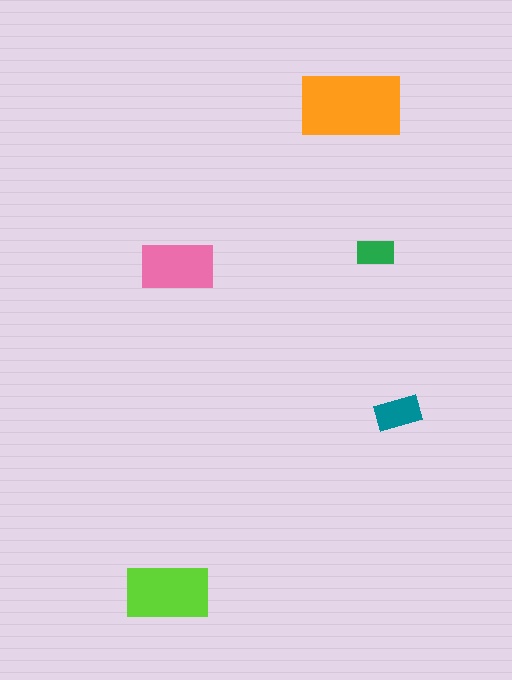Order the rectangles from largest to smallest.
the orange one, the lime one, the pink one, the teal one, the green one.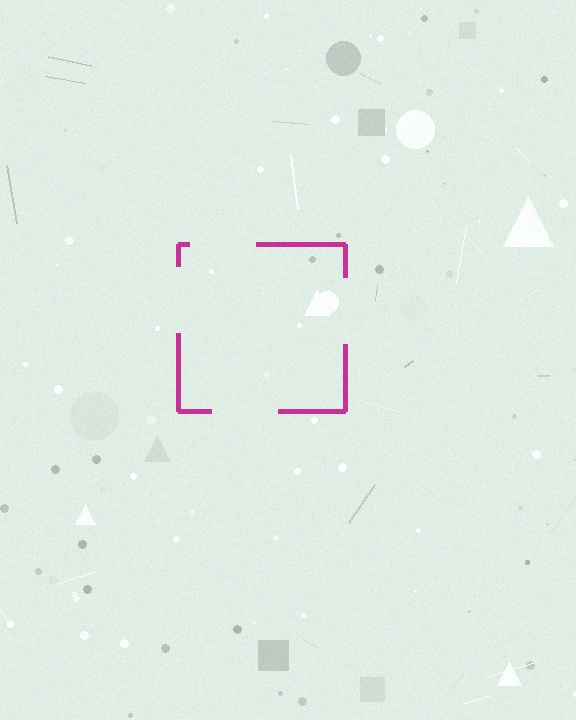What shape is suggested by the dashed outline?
The dashed outline suggests a square.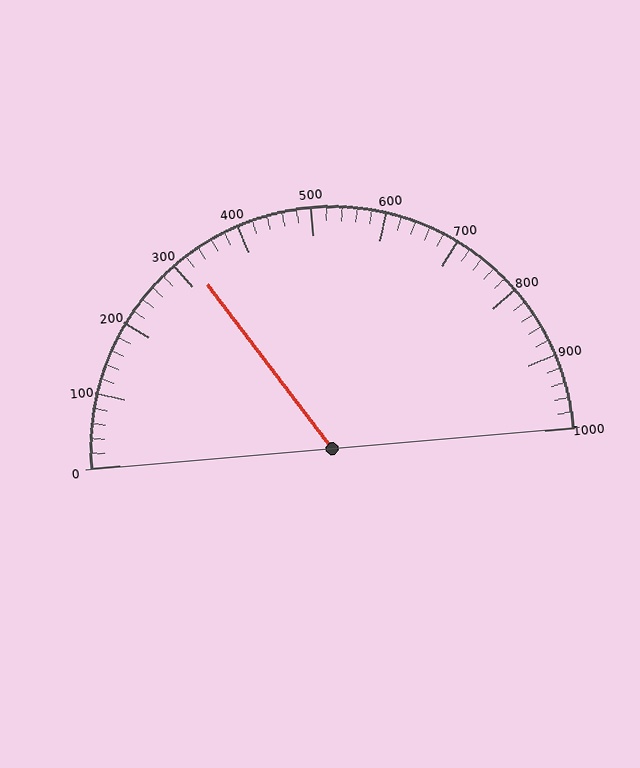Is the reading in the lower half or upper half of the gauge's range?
The reading is in the lower half of the range (0 to 1000).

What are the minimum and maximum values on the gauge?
The gauge ranges from 0 to 1000.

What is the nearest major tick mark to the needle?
The nearest major tick mark is 300.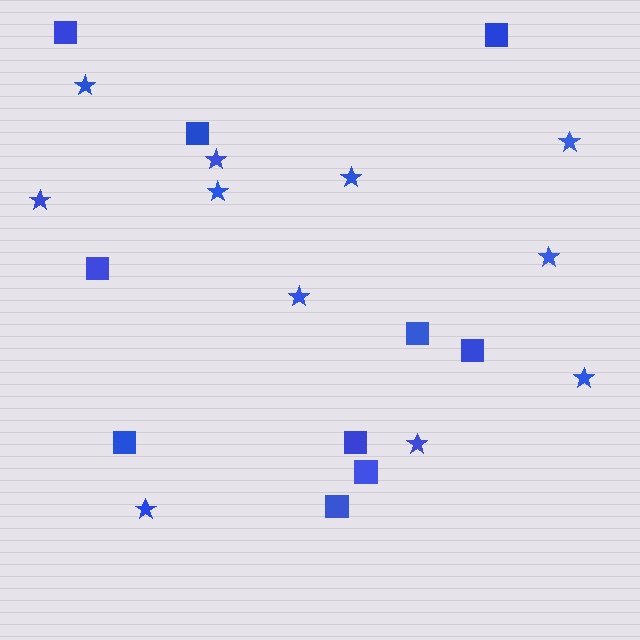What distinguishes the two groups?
There are 2 groups: one group of stars (11) and one group of squares (10).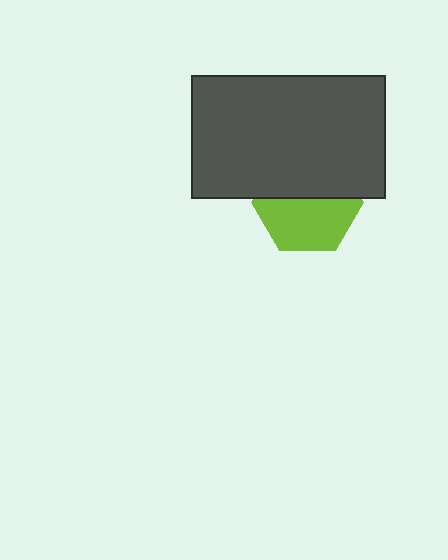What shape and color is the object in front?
The object in front is a dark gray rectangle.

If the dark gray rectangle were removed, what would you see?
You would see the complete lime hexagon.